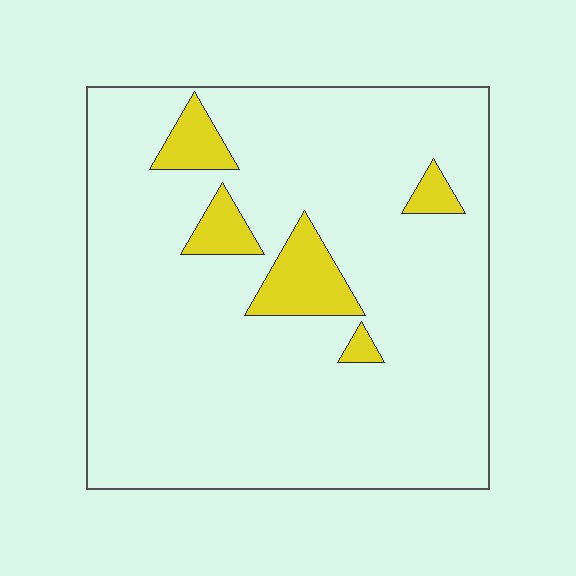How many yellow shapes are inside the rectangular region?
5.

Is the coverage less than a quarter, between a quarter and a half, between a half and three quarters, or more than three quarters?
Less than a quarter.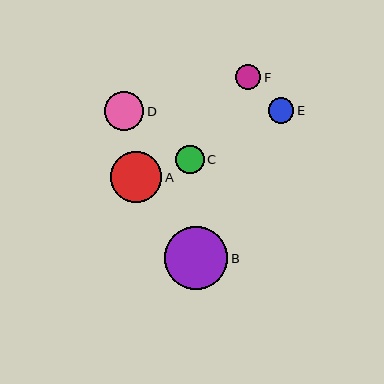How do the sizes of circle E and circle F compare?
Circle E and circle F are approximately the same size.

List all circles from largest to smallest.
From largest to smallest: B, A, D, C, E, F.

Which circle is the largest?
Circle B is the largest with a size of approximately 63 pixels.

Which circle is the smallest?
Circle F is the smallest with a size of approximately 25 pixels.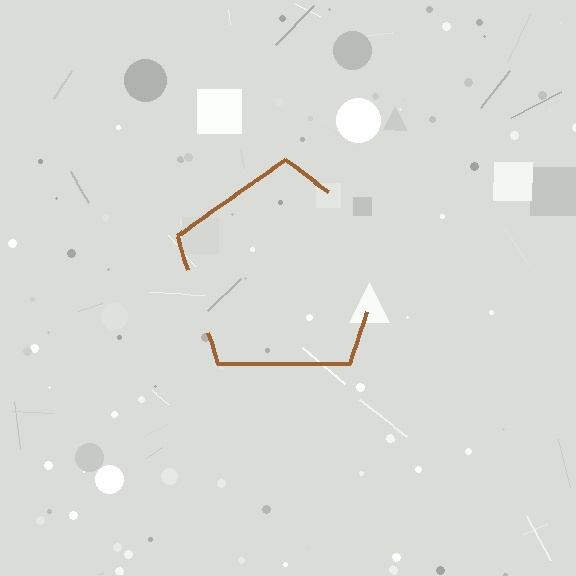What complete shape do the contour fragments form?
The contour fragments form a pentagon.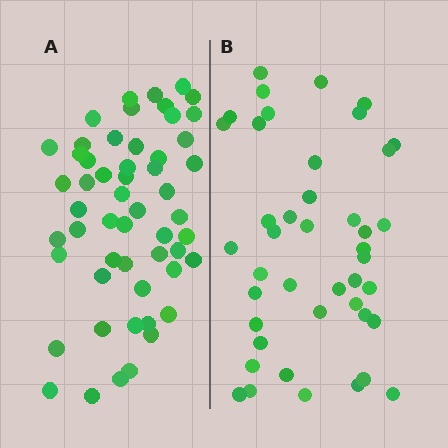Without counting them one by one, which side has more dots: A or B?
Region A (the left region) has more dots.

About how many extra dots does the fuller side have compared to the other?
Region A has roughly 12 or so more dots than region B.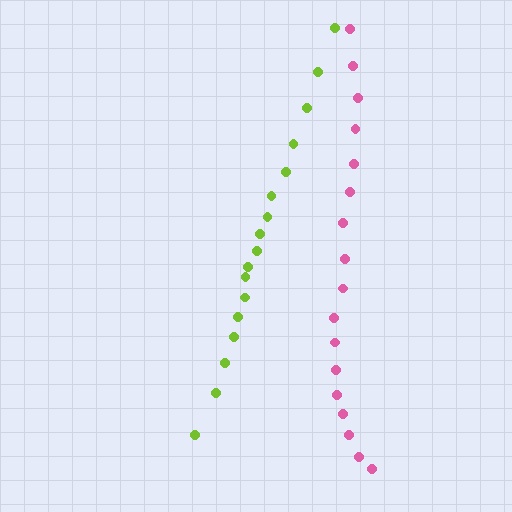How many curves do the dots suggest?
There are 2 distinct paths.